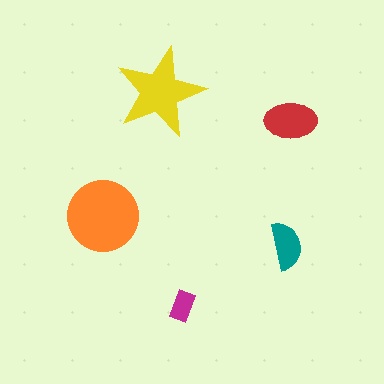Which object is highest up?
The yellow star is topmost.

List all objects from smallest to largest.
The magenta rectangle, the teal semicircle, the red ellipse, the yellow star, the orange circle.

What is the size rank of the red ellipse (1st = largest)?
3rd.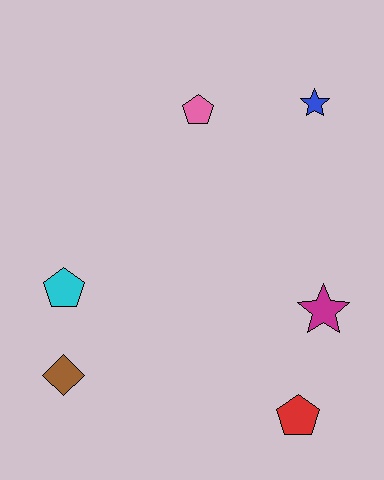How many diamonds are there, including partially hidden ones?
There is 1 diamond.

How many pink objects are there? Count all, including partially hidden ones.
There is 1 pink object.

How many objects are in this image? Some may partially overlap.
There are 6 objects.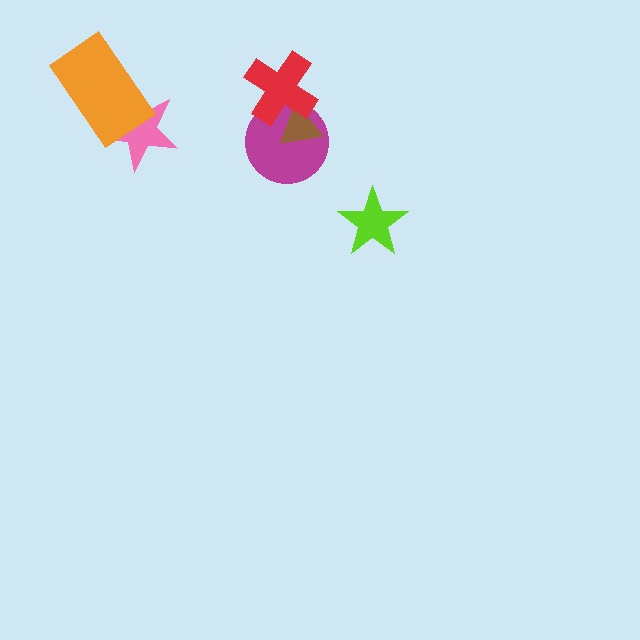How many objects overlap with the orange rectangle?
1 object overlaps with the orange rectangle.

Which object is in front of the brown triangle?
The red cross is in front of the brown triangle.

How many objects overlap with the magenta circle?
2 objects overlap with the magenta circle.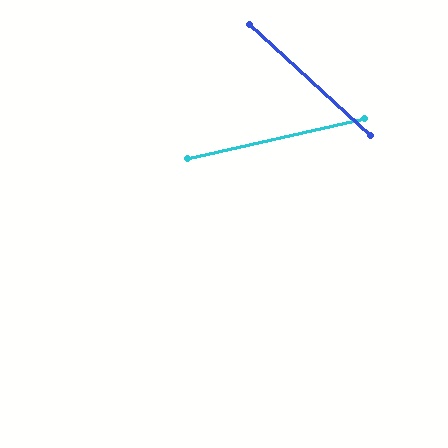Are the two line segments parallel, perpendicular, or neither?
Neither parallel nor perpendicular — they differ by about 55°.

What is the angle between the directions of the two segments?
Approximately 55 degrees.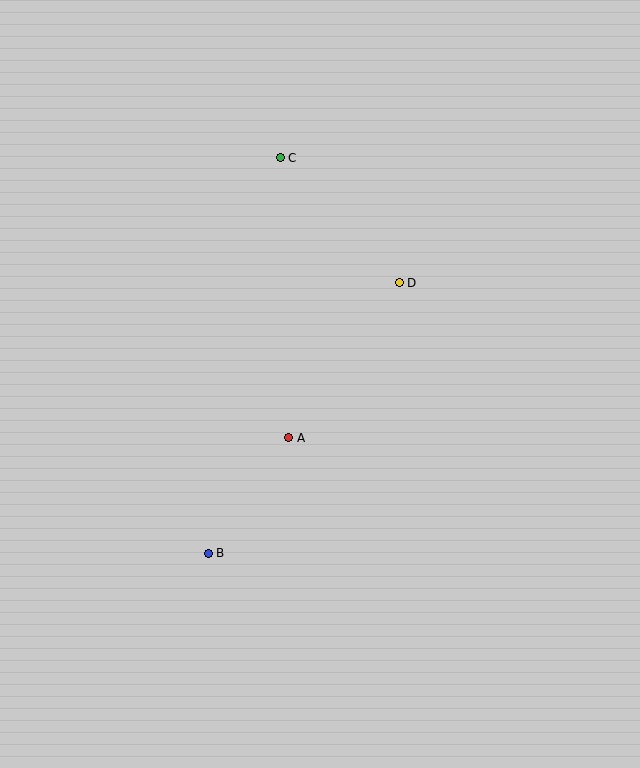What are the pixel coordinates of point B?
Point B is at (208, 553).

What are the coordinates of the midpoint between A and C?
The midpoint between A and C is at (285, 298).